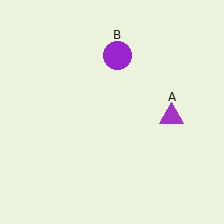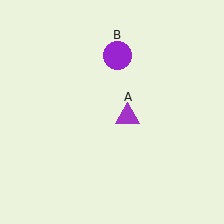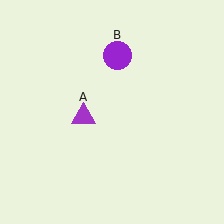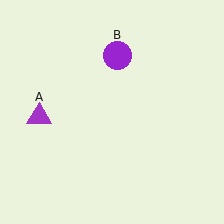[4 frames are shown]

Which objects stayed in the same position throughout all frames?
Purple circle (object B) remained stationary.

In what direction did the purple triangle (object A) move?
The purple triangle (object A) moved left.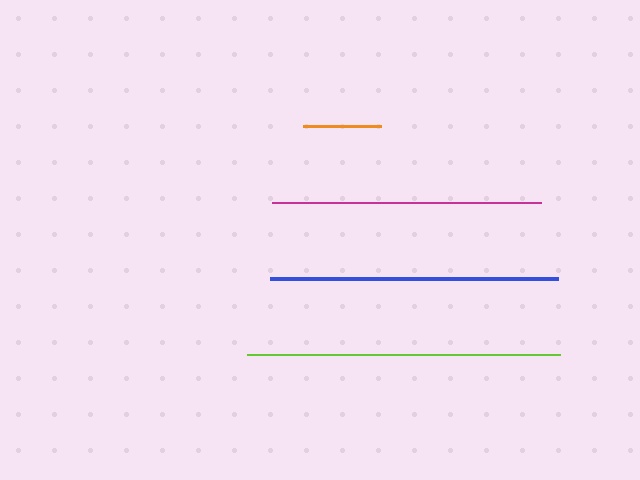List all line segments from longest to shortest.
From longest to shortest: lime, blue, magenta, orange.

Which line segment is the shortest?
The orange line is the shortest at approximately 78 pixels.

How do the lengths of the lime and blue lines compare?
The lime and blue lines are approximately the same length.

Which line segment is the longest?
The lime line is the longest at approximately 313 pixels.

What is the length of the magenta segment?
The magenta segment is approximately 269 pixels long.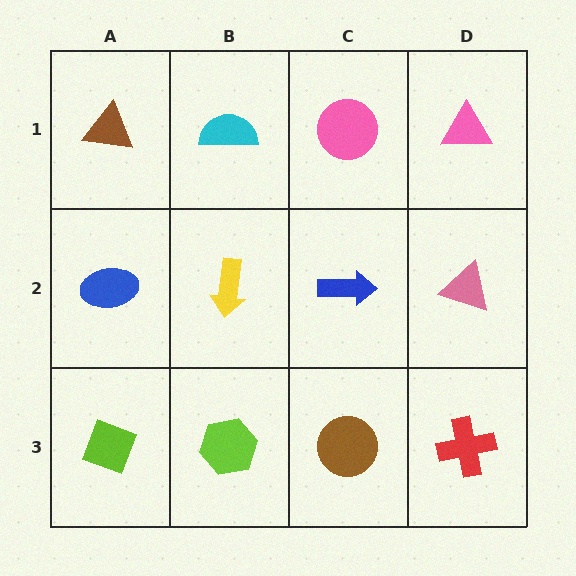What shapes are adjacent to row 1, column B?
A yellow arrow (row 2, column B), a brown triangle (row 1, column A), a pink circle (row 1, column C).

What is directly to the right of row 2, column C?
A pink triangle.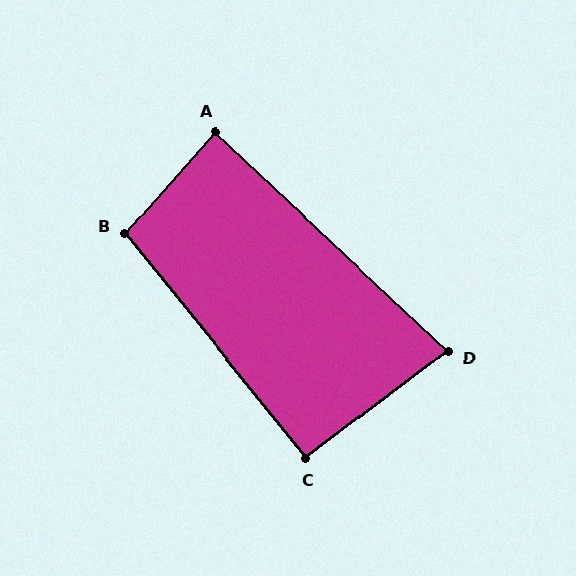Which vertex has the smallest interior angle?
D, at approximately 80 degrees.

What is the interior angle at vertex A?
Approximately 88 degrees (approximately right).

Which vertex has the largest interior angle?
B, at approximately 100 degrees.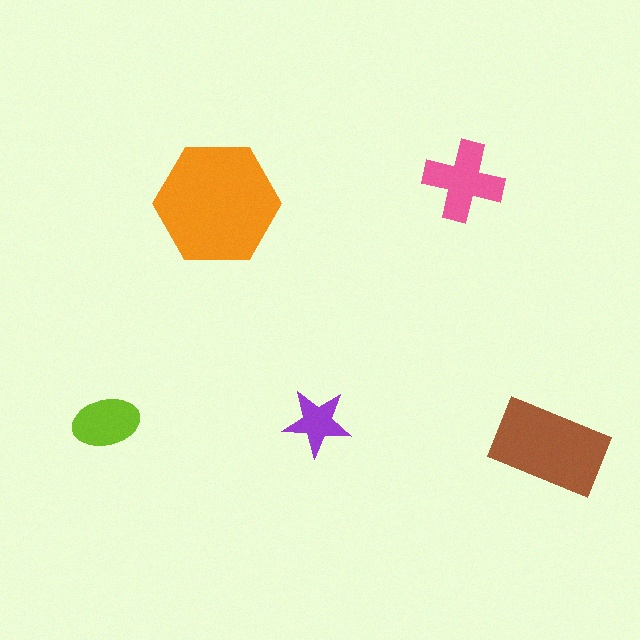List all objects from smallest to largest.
The purple star, the lime ellipse, the pink cross, the brown rectangle, the orange hexagon.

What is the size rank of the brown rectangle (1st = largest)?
2nd.